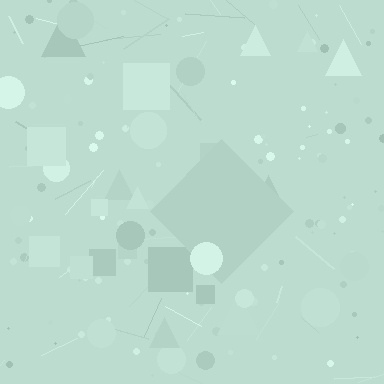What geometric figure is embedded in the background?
A diamond is embedded in the background.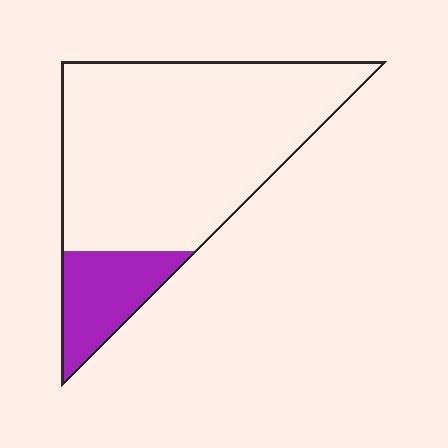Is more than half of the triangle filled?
No.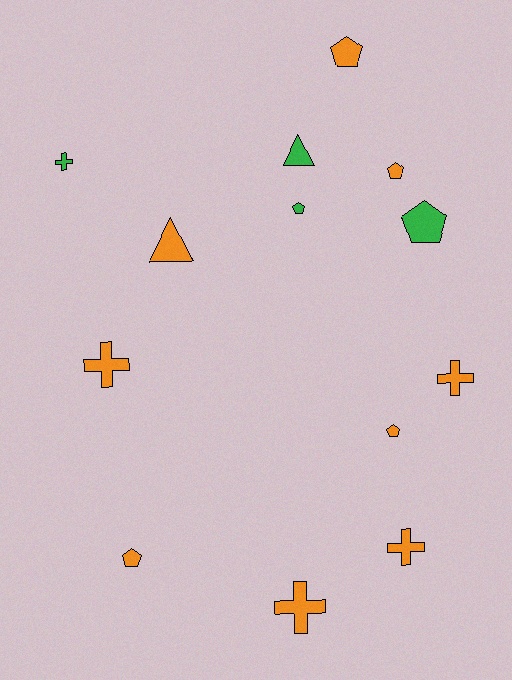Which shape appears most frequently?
Pentagon, with 6 objects.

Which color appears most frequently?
Orange, with 9 objects.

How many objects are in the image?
There are 13 objects.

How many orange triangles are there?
There is 1 orange triangle.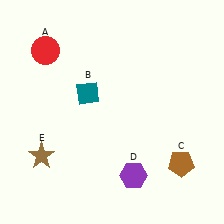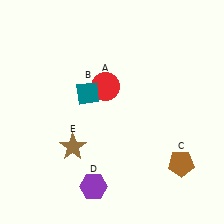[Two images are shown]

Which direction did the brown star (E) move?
The brown star (E) moved right.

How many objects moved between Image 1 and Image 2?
3 objects moved between the two images.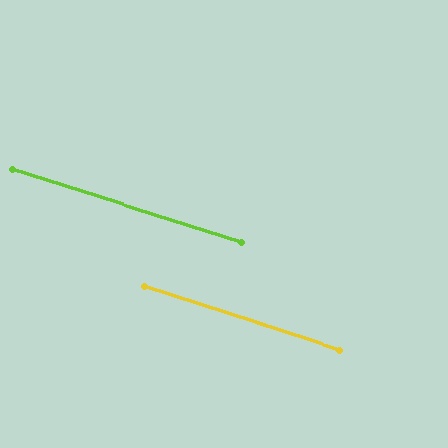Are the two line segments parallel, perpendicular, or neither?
Parallel — their directions differ by only 0.3°.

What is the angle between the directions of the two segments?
Approximately 0 degrees.